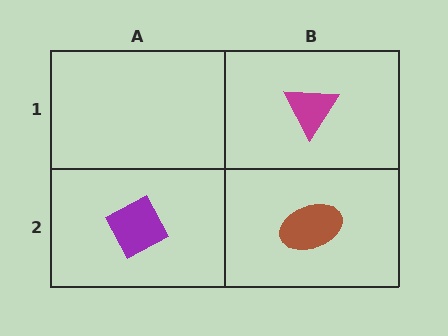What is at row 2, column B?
A brown ellipse.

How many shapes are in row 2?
2 shapes.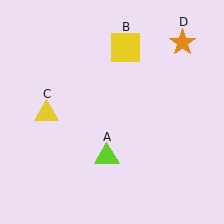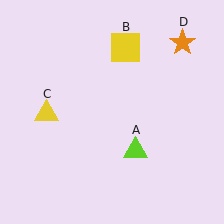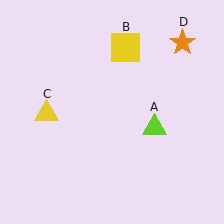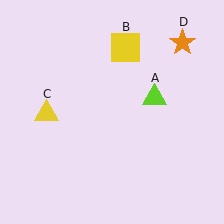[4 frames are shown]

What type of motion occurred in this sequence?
The lime triangle (object A) rotated counterclockwise around the center of the scene.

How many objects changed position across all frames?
1 object changed position: lime triangle (object A).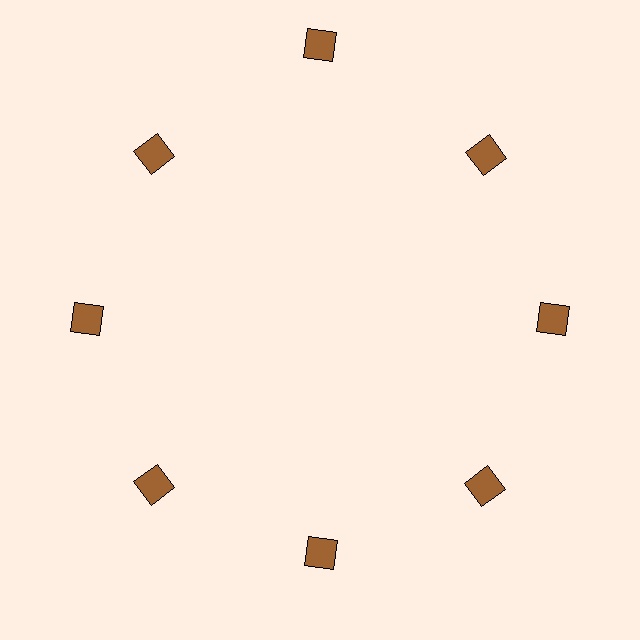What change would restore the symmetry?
The symmetry would be restored by moving it inward, back onto the ring so that all 8 squares sit at equal angles and equal distance from the center.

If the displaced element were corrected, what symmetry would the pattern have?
It would have 8-fold rotational symmetry — the pattern would map onto itself every 45 degrees.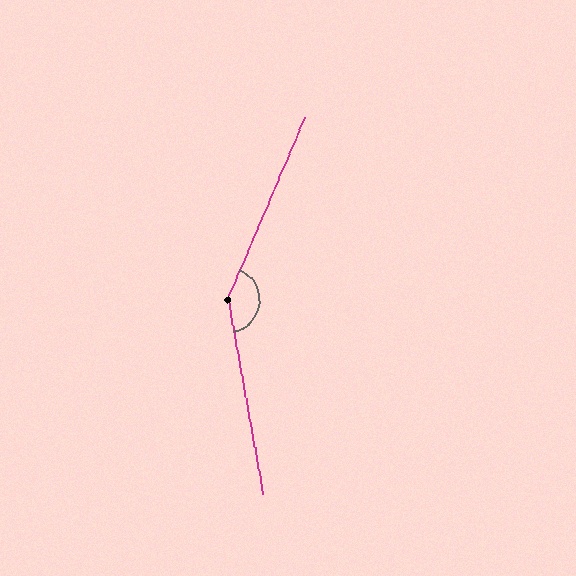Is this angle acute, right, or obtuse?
It is obtuse.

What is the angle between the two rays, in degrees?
Approximately 147 degrees.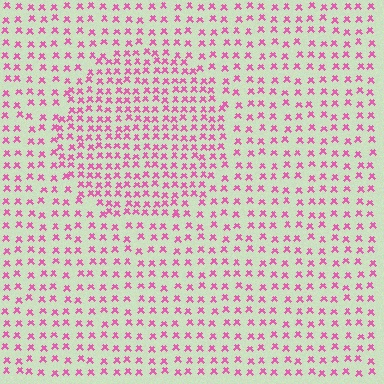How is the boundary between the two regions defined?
The boundary is defined by a change in element density (approximately 1.7x ratio). All elements are the same color, size, and shape.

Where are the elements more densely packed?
The elements are more densely packed inside the circle boundary.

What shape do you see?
I see a circle.